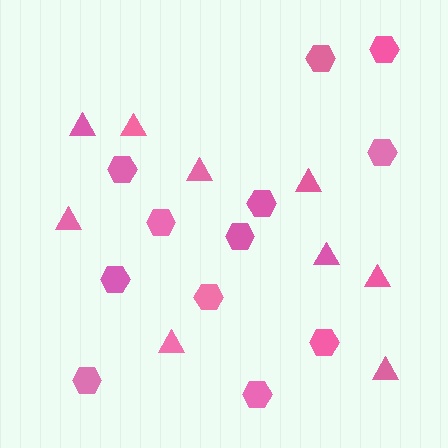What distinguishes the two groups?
There are 2 groups: one group of hexagons (12) and one group of triangles (9).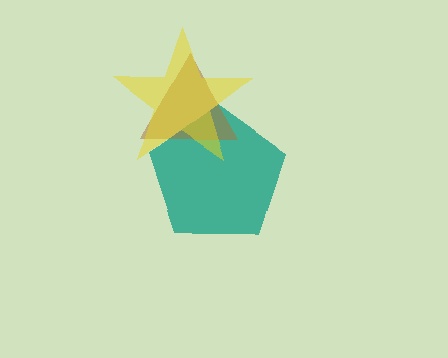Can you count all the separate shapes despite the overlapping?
Yes, there are 3 separate shapes.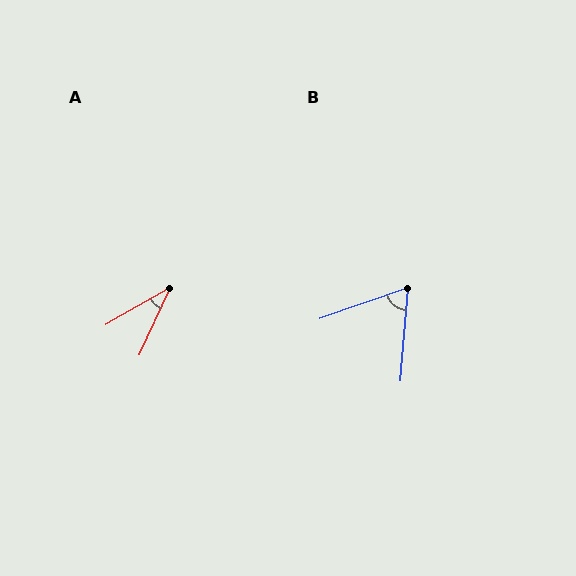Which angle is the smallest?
A, at approximately 35 degrees.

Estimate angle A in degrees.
Approximately 35 degrees.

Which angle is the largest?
B, at approximately 67 degrees.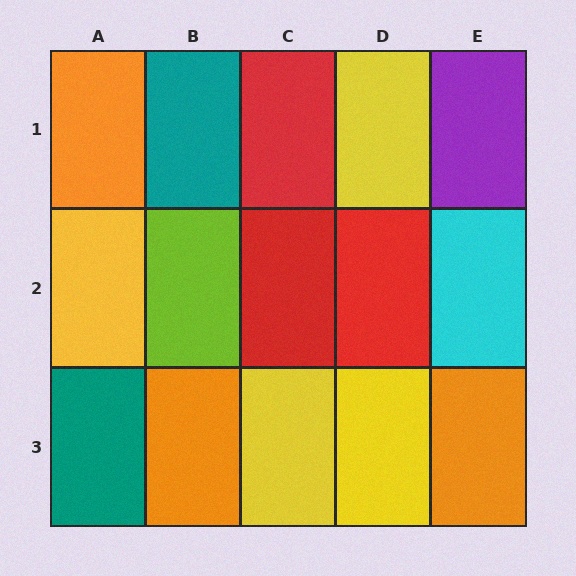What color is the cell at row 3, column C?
Yellow.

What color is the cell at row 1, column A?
Orange.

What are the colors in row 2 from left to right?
Yellow, lime, red, red, cyan.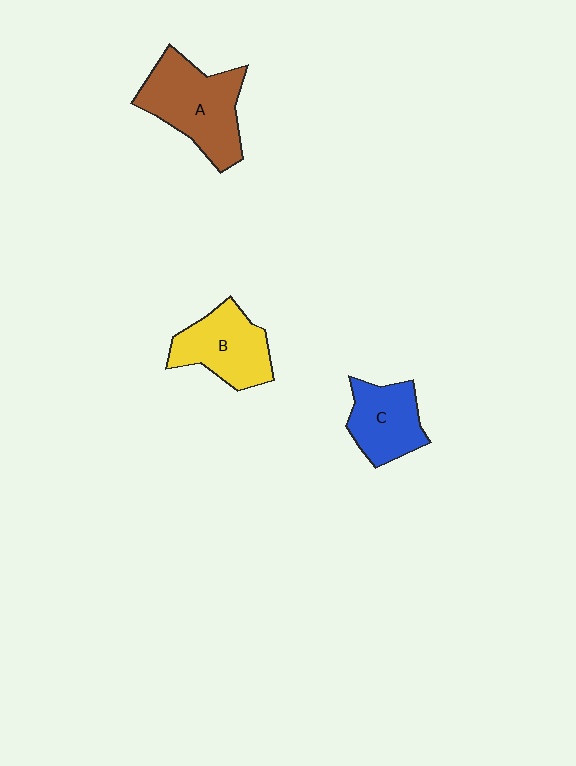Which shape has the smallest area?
Shape C (blue).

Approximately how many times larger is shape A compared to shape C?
Approximately 1.5 times.